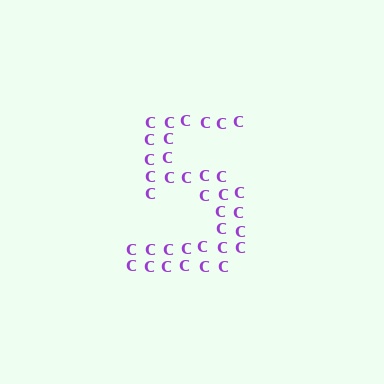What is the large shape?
The large shape is the digit 5.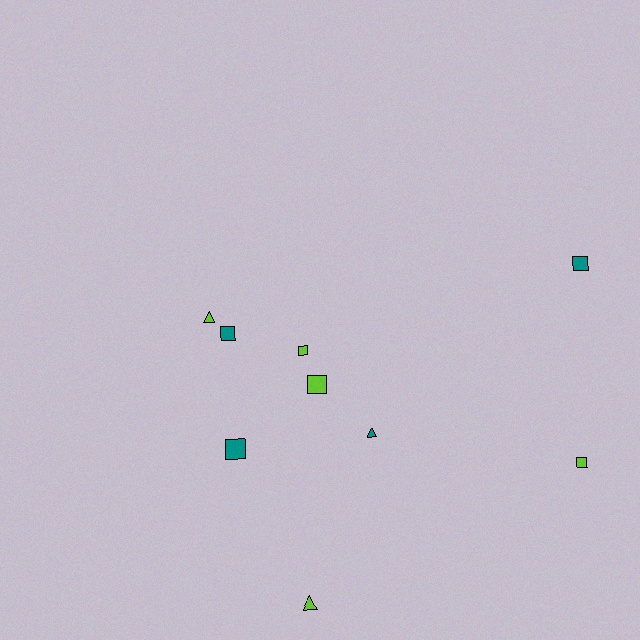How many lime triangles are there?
There are 2 lime triangles.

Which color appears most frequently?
Lime, with 5 objects.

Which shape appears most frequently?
Square, with 6 objects.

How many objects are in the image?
There are 9 objects.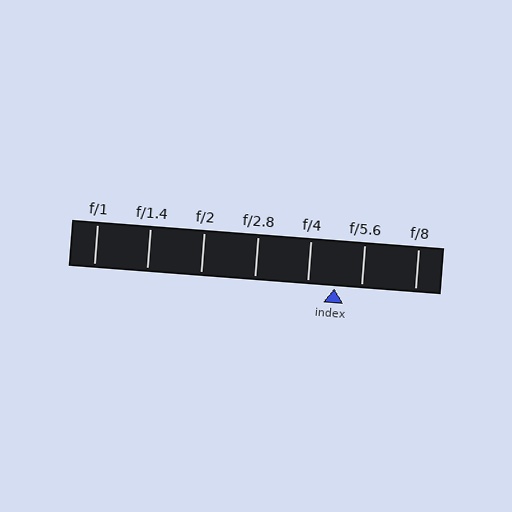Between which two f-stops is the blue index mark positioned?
The index mark is between f/4 and f/5.6.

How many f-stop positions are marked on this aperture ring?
There are 7 f-stop positions marked.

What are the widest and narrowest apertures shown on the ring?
The widest aperture shown is f/1 and the narrowest is f/8.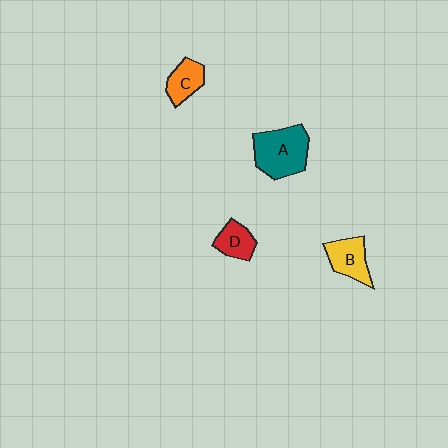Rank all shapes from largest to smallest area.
From largest to smallest: A (teal), B (yellow), C (orange), D (red).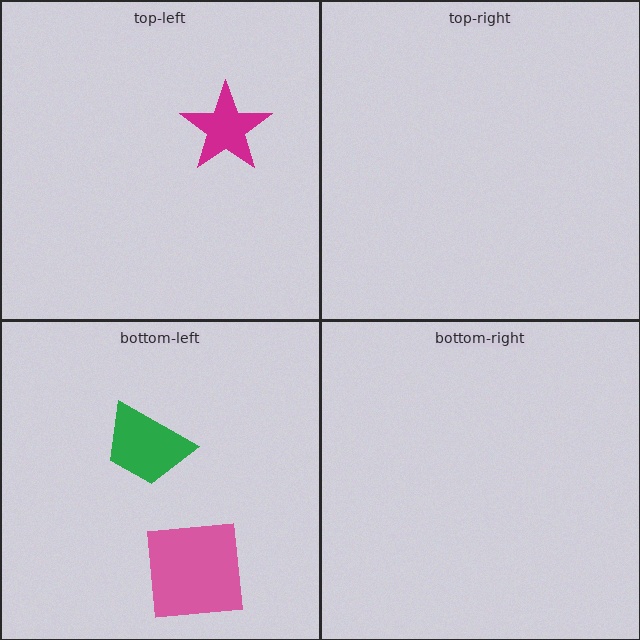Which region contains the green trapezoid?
The bottom-left region.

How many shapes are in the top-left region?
1.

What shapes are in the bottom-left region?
The green trapezoid, the pink square.